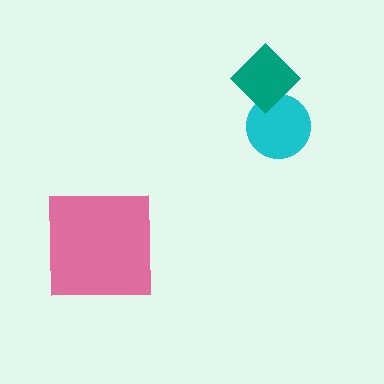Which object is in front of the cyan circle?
The teal diamond is in front of the cyan circle.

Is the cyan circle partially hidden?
Yes, it is partially covered by another shape.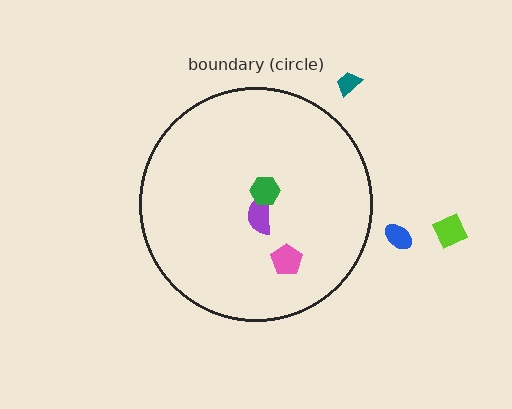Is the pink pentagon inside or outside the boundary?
Inside.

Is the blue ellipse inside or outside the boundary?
Outside.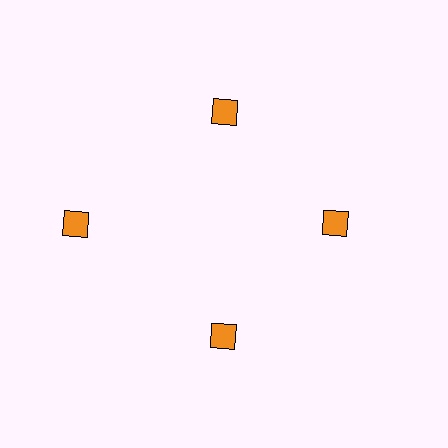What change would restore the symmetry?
The symmetry would be restored by moving it inward, back onto the ring so that all 4 diamonds sit at equal angles and equal distance from the center.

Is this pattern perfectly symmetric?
No. The 4 orange diamonds are arranged in a ring, but one element near the 9 o'clock position is pushed outward from the center, breaking the 4-fold rotational symmetry.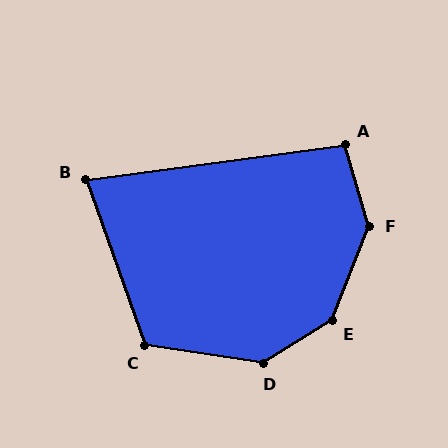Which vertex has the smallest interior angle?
B, at approximately 78 degrees.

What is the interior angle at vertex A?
Approximately 98 degrees (obtuse).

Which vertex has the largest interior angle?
E, at approximately 143 degrees.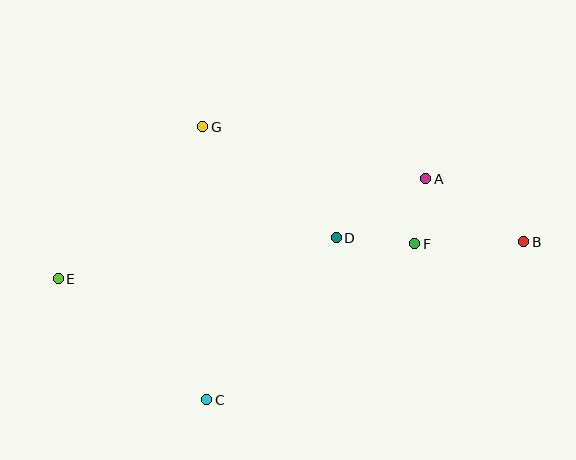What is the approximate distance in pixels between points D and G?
The distance between D and G is approximately 174 pixels.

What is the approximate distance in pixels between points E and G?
The distance between E and G is approximately 210 pixels.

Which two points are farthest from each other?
Points B and E are farthest from each other.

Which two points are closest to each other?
Points A and F are closest to each other.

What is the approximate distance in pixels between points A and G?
The distance between A and G is approximately 229 pixels.